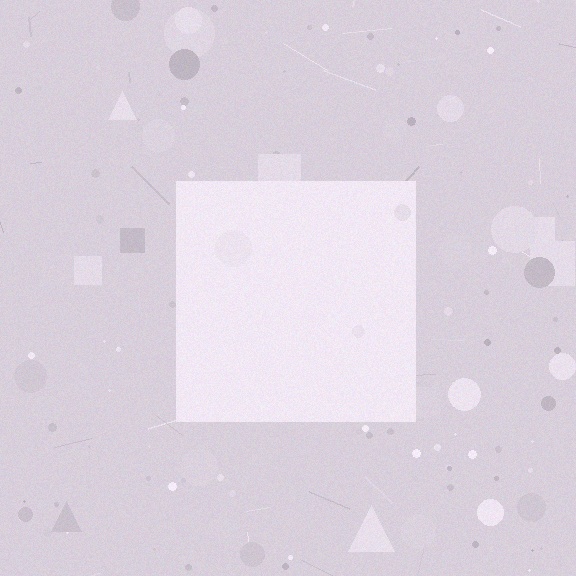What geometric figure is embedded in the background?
A square is embedded in the background.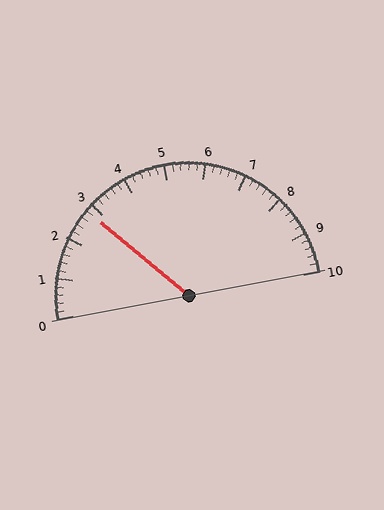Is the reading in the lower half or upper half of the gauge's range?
The reading is in the lower half of the range (0 to 10).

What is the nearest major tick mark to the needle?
The nearest major tick mark is 3.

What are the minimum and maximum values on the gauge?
The gauge ranges from 0 to 10.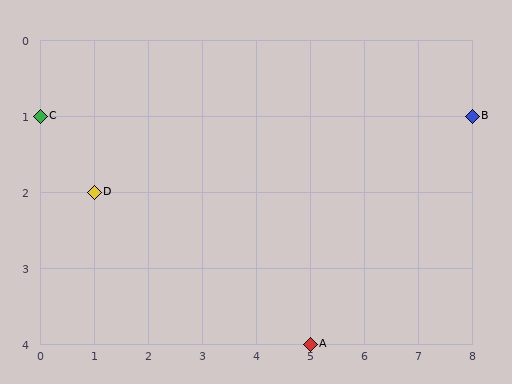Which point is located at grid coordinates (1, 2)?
Point D is at (1, 2).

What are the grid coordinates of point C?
Point C is at grid coordinates (0, 1).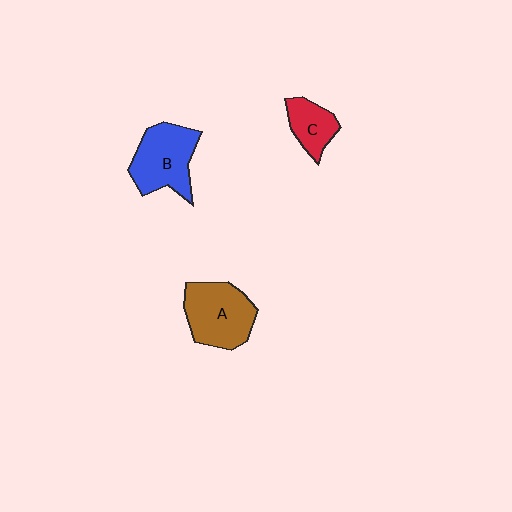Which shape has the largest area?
Shape A (brown).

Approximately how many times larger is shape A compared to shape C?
Approximately 1.8 times.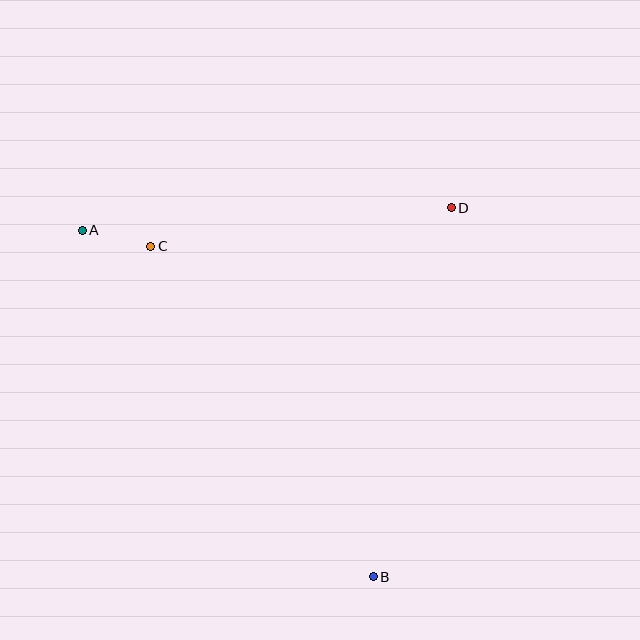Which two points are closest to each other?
Points A and C are closest to each other.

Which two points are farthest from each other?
Points A and B are farthest from each other.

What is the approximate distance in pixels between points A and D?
The distance between A and D is approximately 370 pixels.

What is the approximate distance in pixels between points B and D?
The distance between B and D is approximately 377 pixels.